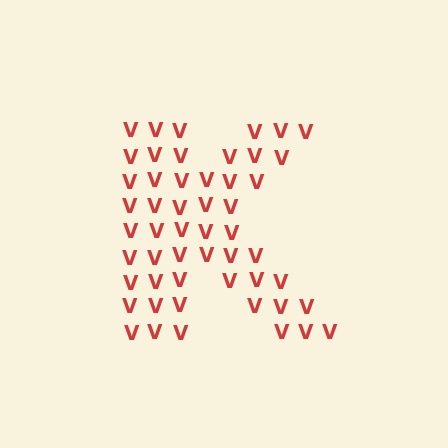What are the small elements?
The small elements are letter V's.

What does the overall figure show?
The overall figure shows the letter K.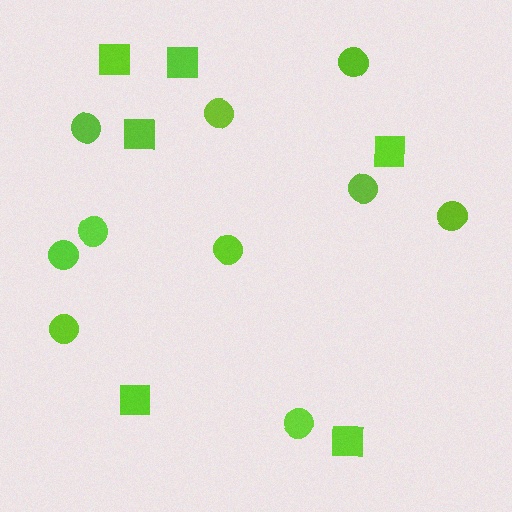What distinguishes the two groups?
There are 2 groups: one group of circles (10) and one group of squares (6).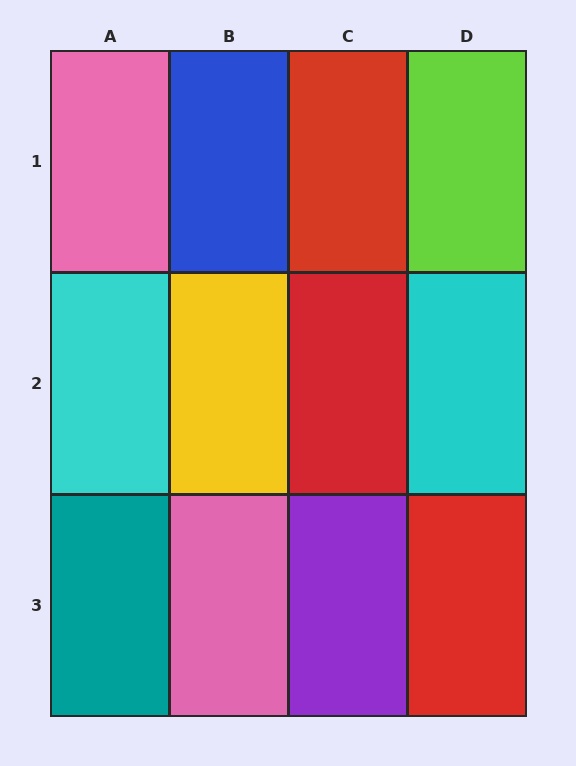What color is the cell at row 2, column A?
Cyan.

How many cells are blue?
1 cell is blue.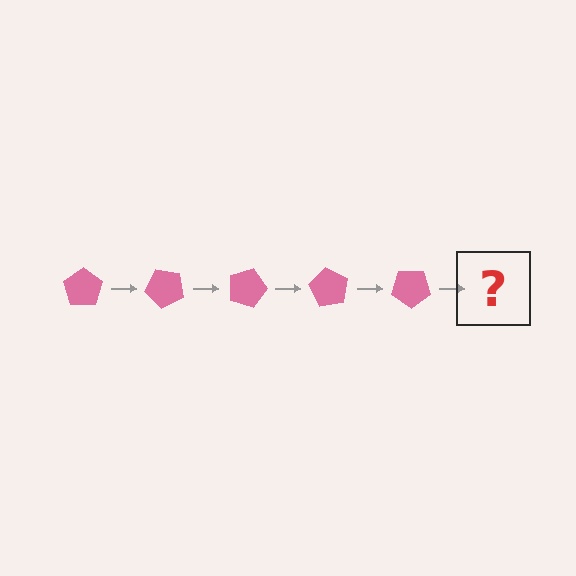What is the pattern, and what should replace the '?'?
The pattern is that the pentagon rotates 45 degrees each step. The '?' should be a pink pentagon rotated 225 degrees.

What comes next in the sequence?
The next element should be a pink pentagon rotated 225 degrees.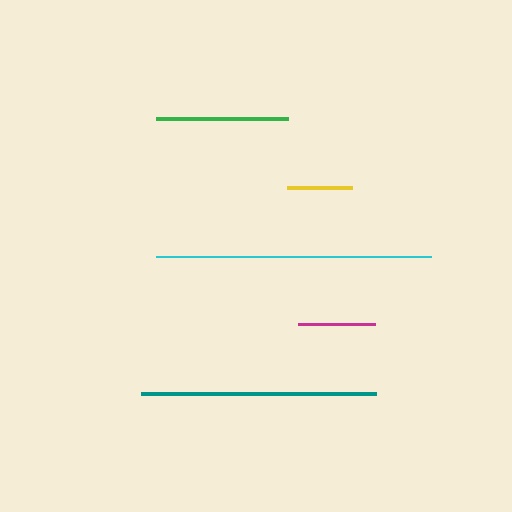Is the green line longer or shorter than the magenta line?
The green line is longer than the magenta line.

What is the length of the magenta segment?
The magenta segment is approximately 76 pixels long.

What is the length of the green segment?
The green segment is approximately 132 pixels long.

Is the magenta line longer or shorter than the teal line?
The teal line is longer than the magenta line.